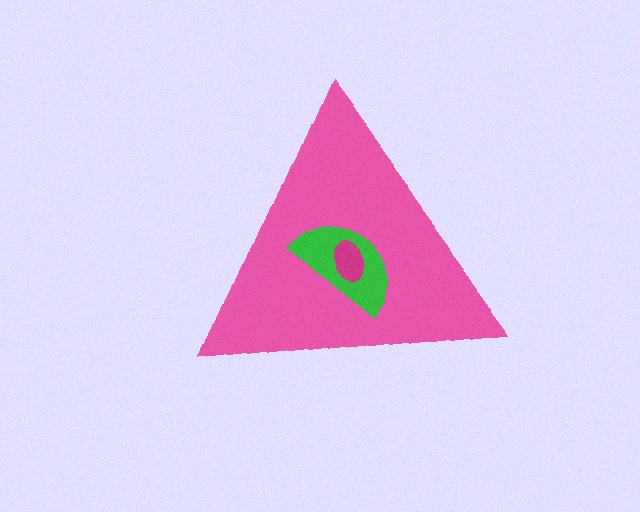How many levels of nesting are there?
3.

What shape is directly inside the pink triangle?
The green semicircle.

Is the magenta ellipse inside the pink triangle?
Yes.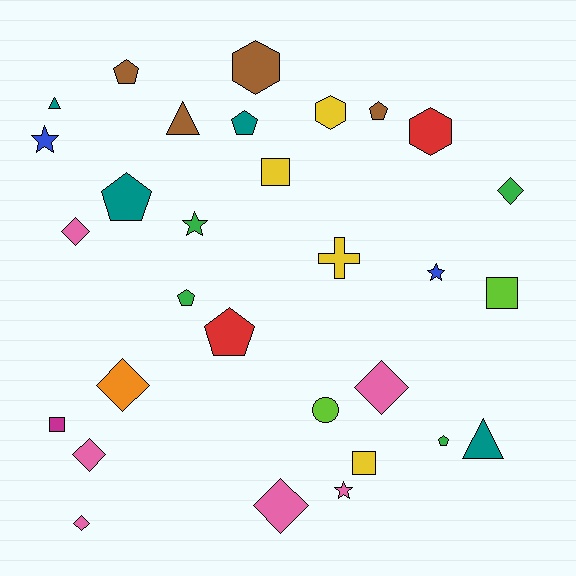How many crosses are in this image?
There is 1 cross.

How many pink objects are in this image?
There are 6 pink objects.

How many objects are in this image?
There are 30 objects.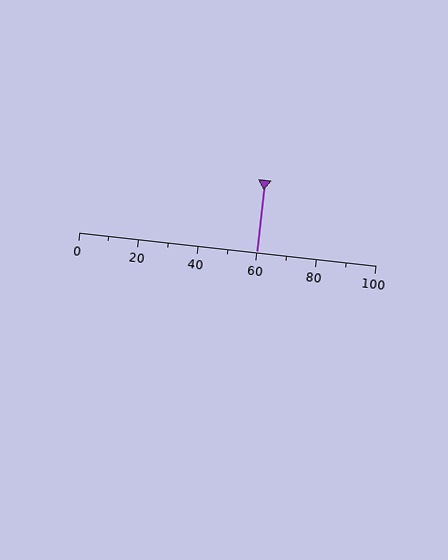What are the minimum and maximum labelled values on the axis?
The axis runs from 0 to 100.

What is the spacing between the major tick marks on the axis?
The major ticks are spaced 20 apart.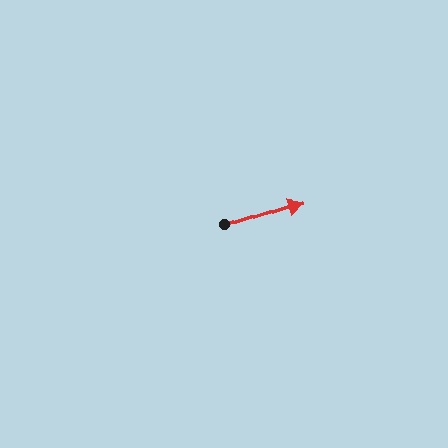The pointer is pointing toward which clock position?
Roughly 2 o'clock.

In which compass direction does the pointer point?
East.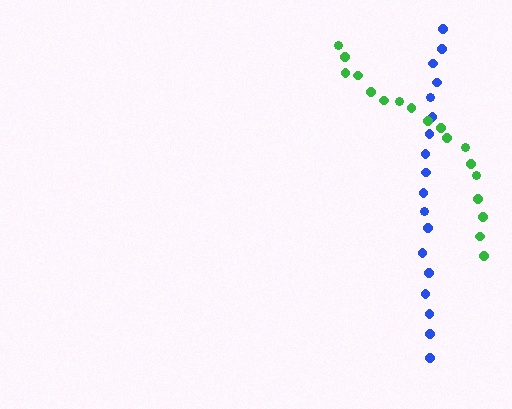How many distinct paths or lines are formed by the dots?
There are 2 distinct paths.